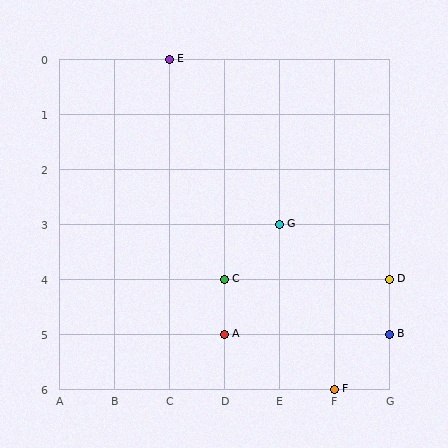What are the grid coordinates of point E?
Point E is at grid coordinates (C, 0).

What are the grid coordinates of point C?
Point C is at grid coordinates (D, 4).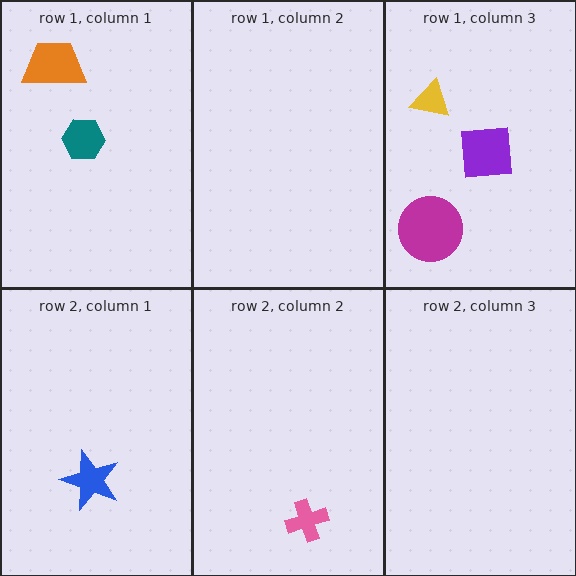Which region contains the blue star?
The row 2, column 1 region.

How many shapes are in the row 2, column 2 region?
1.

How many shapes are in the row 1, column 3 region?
3.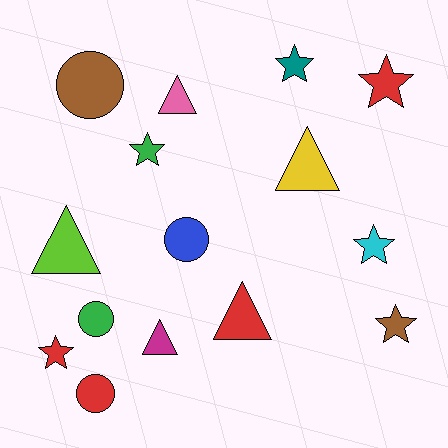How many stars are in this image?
There are 6 stars.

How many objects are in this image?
There are 15 objects.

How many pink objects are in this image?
There is 1 pink object.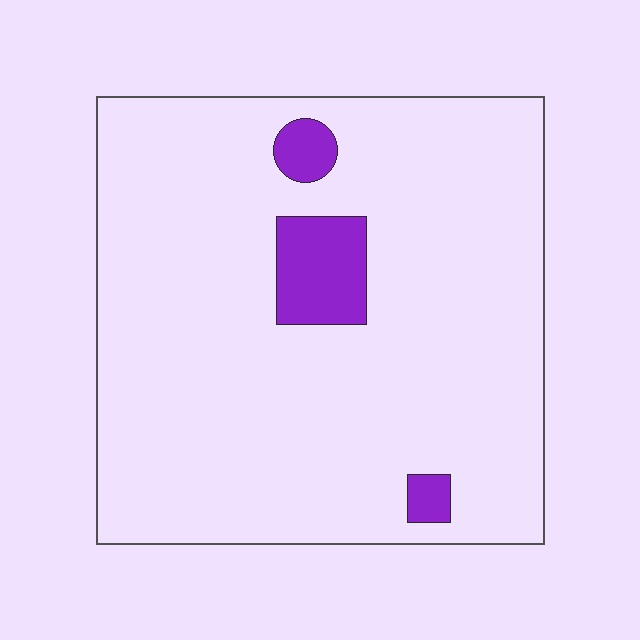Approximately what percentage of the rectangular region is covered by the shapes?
Approximately 10%.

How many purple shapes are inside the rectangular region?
3.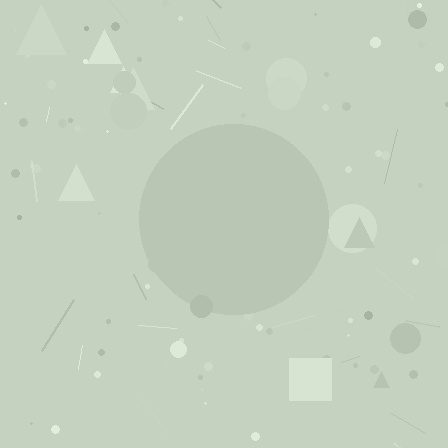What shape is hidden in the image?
A circle is hidden in the image.